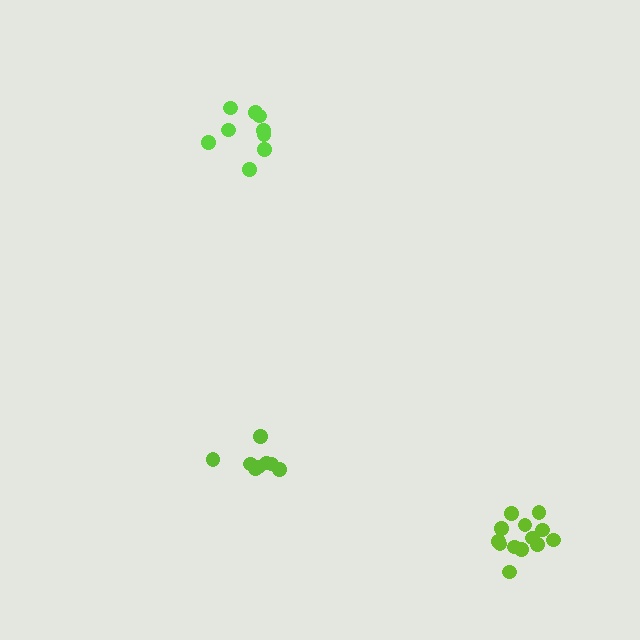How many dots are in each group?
Group 1: 13 dots, Group 2: 8 dots, Group 3: 9 dots (30 total).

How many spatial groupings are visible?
There are 3 spatial groupings.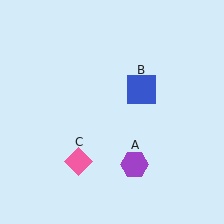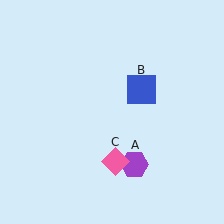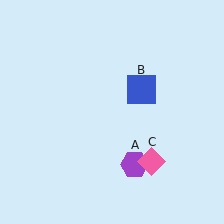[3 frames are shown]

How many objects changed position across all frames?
1 object changed position: pink diamond (object C).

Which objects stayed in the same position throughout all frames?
Purple hexagon (object A) and blue square (object B) remained stationary.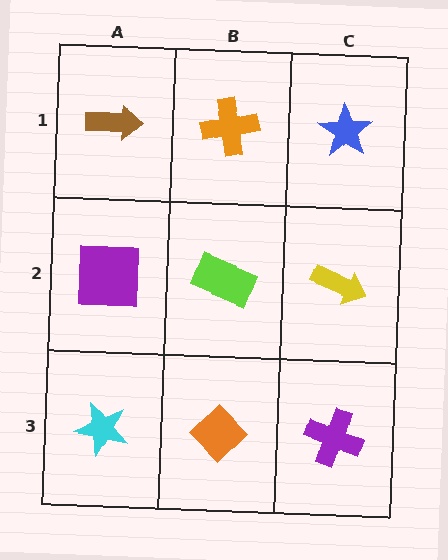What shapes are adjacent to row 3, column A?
A purple square (row 2, column A), an orange diamond (row 3, column B).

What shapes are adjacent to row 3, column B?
A lime rectangle (row 2, column B), a cyan star (row 3, column A), a purple cross (row 3, column C).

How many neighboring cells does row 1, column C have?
2.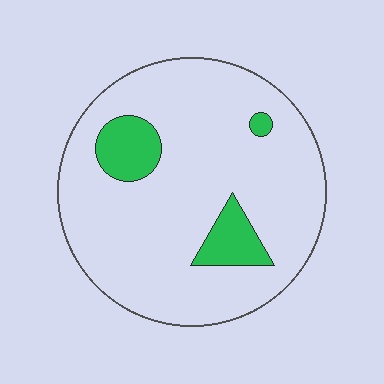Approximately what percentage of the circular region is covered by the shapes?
Approximately 15%.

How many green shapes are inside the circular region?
3.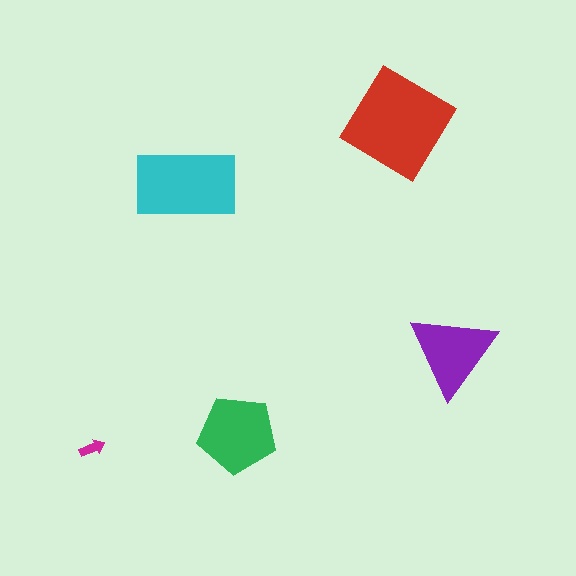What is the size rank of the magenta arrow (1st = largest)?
5th.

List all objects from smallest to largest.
The magenta arrow, the purple triangle, the green pentagon, the cyan rectangle, the red diamond.